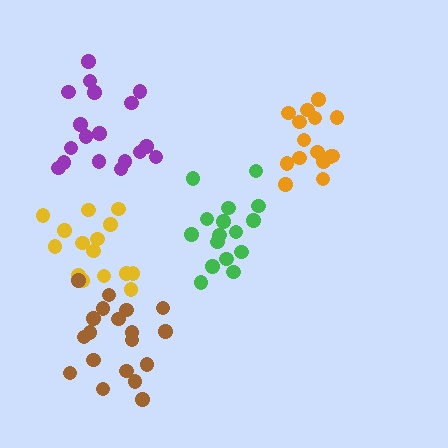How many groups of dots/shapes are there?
There are 5 groups.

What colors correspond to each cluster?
The clusters are colored: purple, green, orange, yellow, brown.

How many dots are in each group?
Group 1: 18 dots, Group 2: 16 dots, Group 3: 15 dots, Group 4: 16 dots, Group 5: 19 dots (84 total).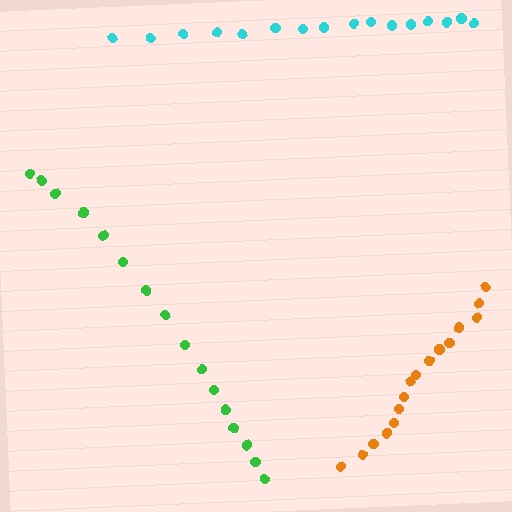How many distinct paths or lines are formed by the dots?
There are 3 distinct paths.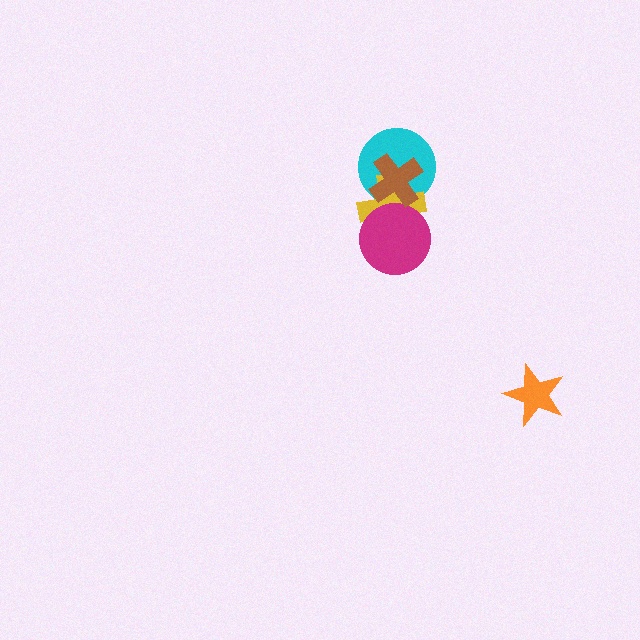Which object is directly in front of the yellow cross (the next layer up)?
The magenta circle is directly in front of the yellow cross.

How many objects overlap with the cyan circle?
2 objects overlap with the cyan circle.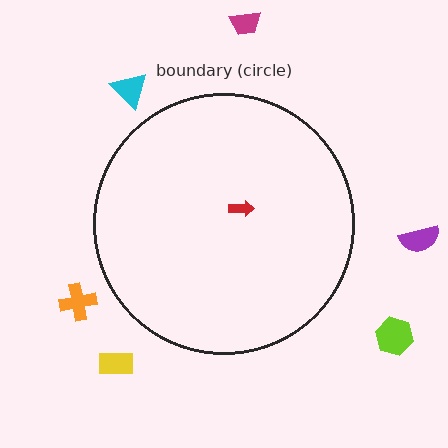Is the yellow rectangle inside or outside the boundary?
Outside.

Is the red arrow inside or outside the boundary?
Inside.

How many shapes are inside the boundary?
1 inside, 6 outside.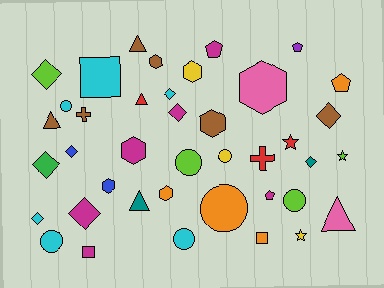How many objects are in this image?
There are 40 objects.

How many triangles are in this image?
There are 5 triangles.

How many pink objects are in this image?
There are 2 pink objects.